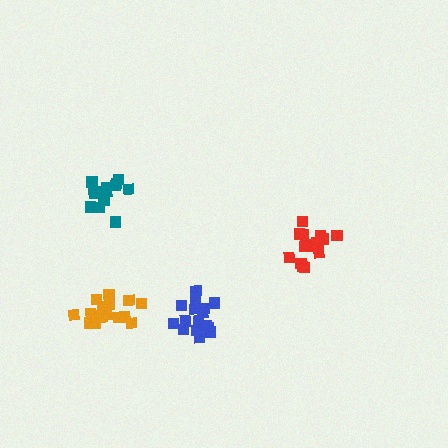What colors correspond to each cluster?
The clusters are colored: red, blue, orange, teal.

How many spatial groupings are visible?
There are 4 spatial groupings.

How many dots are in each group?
Group 1: 16 dots, Group 2: 19 dots, Group 3: 17 dots, Group 4: 15 dots (67 total).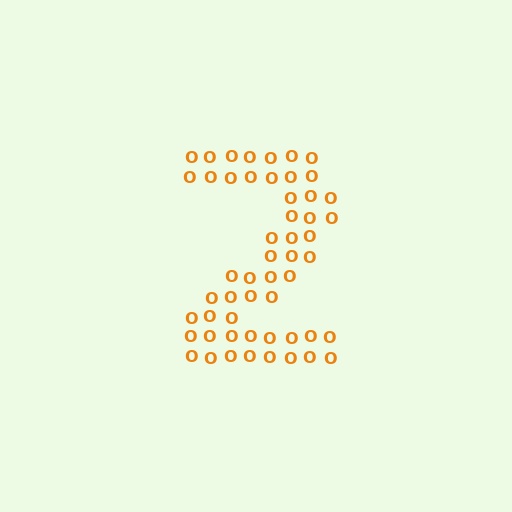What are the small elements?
The small elements are letter O's.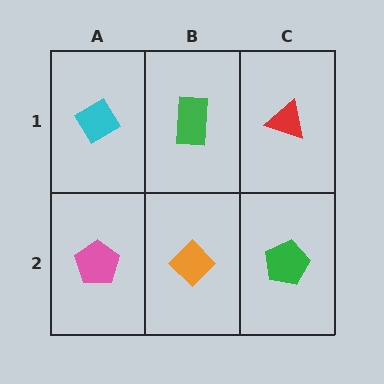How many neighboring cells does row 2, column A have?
2.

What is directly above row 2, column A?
A cyan diamond.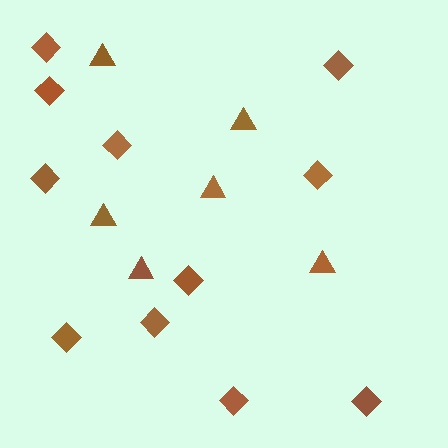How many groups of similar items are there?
There are 2 groups: one group of triangles (6) and one group of diamonds (11).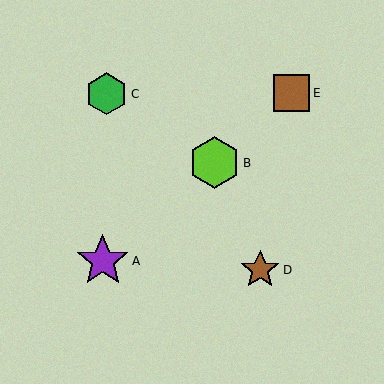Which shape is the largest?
The purple star (labeled A) is the largest.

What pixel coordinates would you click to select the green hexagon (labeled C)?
Click at (106, 94) to select the green hexagon C.